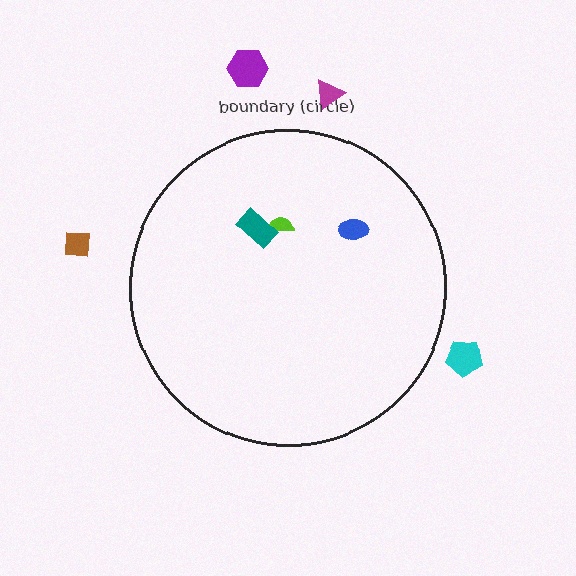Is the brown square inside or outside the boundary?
Outside.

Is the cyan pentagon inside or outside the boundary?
Outside.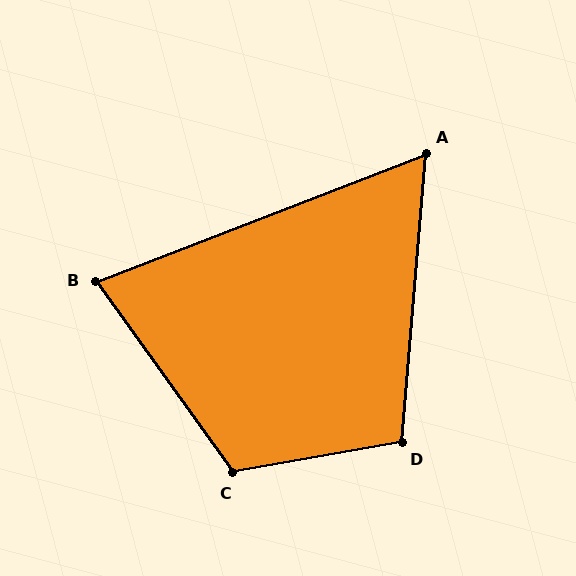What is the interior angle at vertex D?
Approximately 105 degrees (obtuse).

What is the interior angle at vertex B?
Approximately 75 degrees (acute).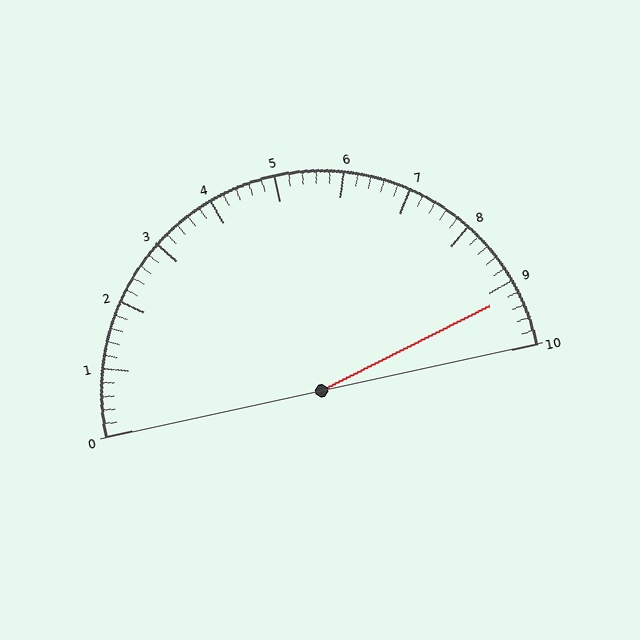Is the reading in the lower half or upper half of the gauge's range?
The reading is in the upper half of the range (0 to 10).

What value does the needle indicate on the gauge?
The needle indicates approximately 9.2.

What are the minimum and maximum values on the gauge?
The gauge ranges from 0 to 10.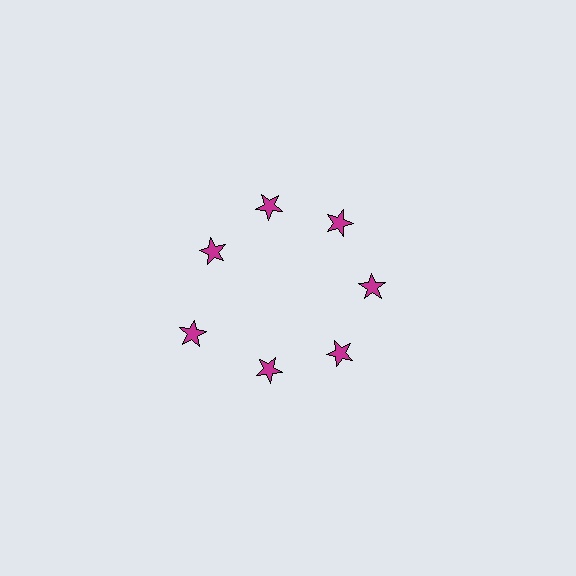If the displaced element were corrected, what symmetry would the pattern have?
It would have 7-fold rotational symmetry — the pattern would map onto itself every 51 degrees.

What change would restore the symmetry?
The symmetry would be restored by moving it inward, back onto the ring so that all 7 stars sit at equal angles and equal distance from the center.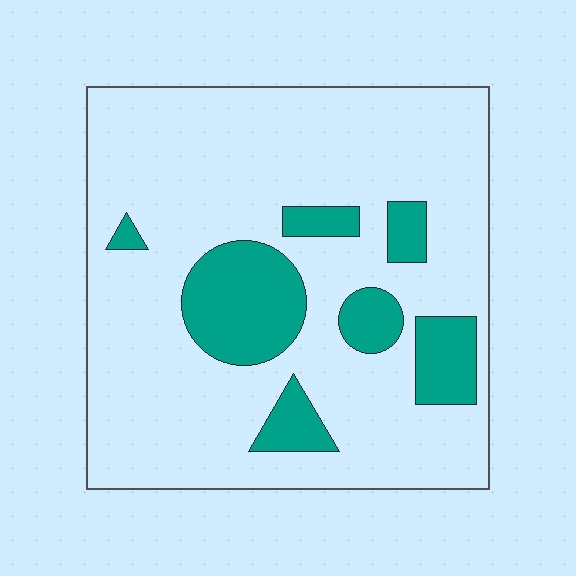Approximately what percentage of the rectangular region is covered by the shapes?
Approximately 20%.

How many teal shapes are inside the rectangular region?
7.